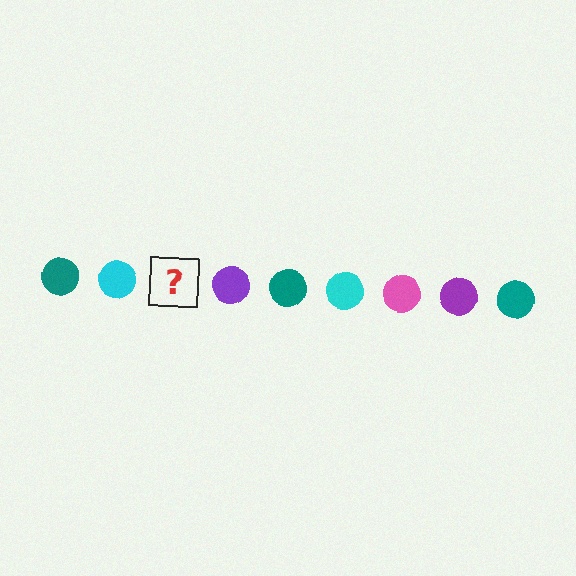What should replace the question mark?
The question mark should be replaced with a pink circle.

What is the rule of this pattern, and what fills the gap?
The rule is that the pattern cycles through teal, cyan, pink, purple circles. The gap should be filled with a pink circle.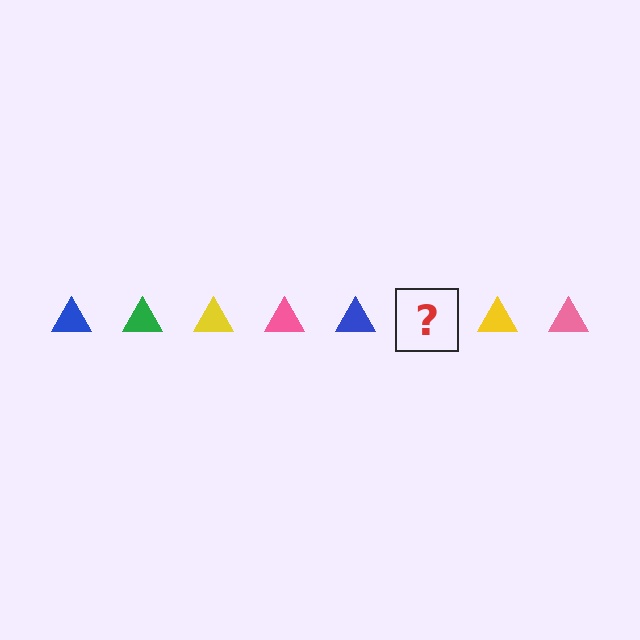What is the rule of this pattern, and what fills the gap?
The rule is that the pattern cycles through blue, green, yellow, pink triangles. The gap should be filled with a green triangle.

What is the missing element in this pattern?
The missing element is a green triangle.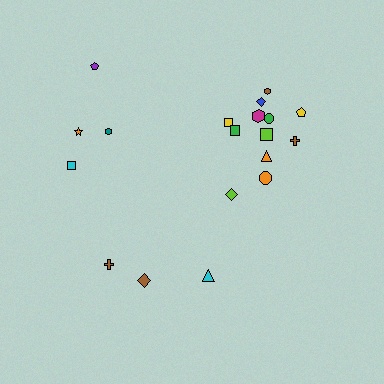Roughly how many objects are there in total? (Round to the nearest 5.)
Roughly 20 objects in total.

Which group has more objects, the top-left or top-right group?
The top-right group.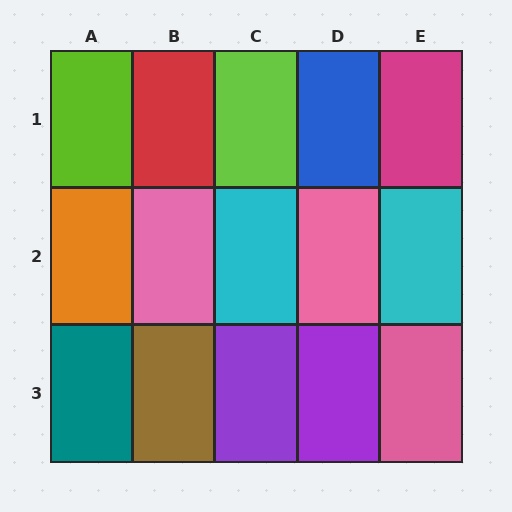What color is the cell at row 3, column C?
Purple.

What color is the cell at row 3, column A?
Teal.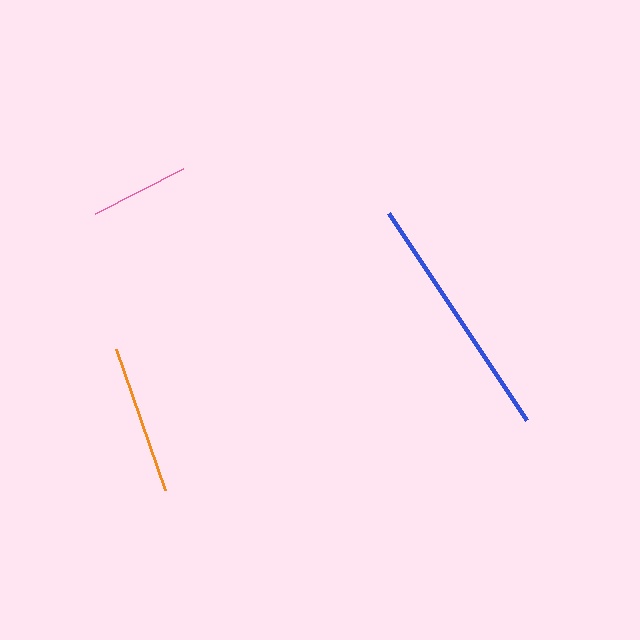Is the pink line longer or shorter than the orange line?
The orange line is longer than the pink line.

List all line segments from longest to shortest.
From longest to shortest: blue, orange, pink.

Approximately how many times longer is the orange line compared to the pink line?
The orange line is approximately 1.5 times the length of the pink line.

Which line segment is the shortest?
The pink line is the shortest at approximately 99 pixels.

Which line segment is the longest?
The blue line is the longest at approximately 249 pixels.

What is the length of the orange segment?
The orange segment is approximately 149 pixels long.